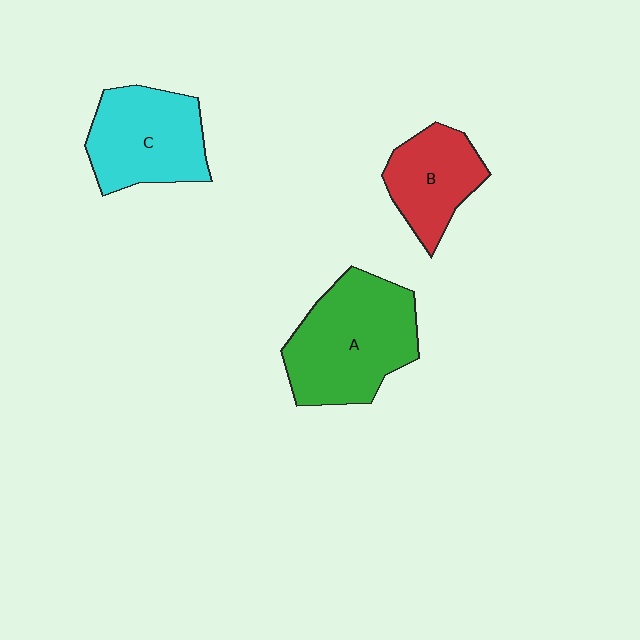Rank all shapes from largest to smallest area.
From largest to smallest: A (green), C (cyan), B (red).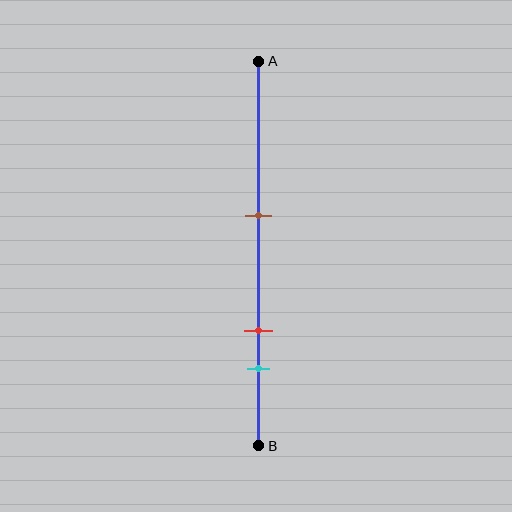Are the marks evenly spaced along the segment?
No, the marks are not evenly spaced.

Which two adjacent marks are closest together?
The red and cyan marks are the closest adjacent pair.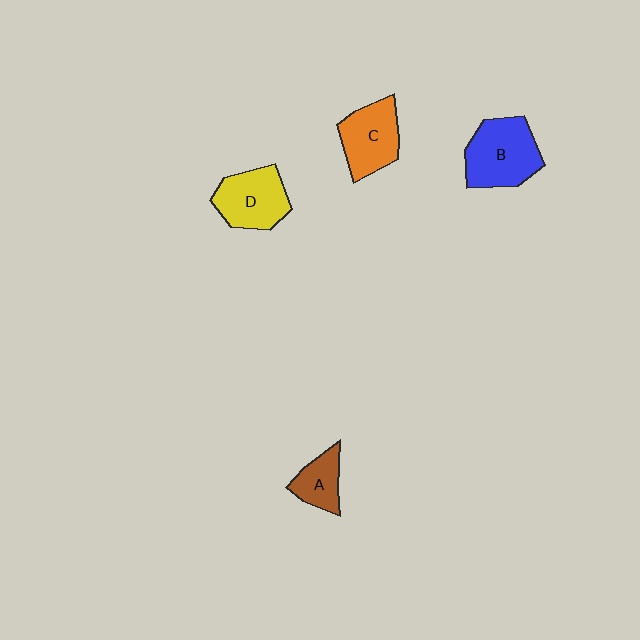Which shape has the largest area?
Shape B (blue).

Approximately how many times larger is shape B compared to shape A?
Approximately 2.0 times.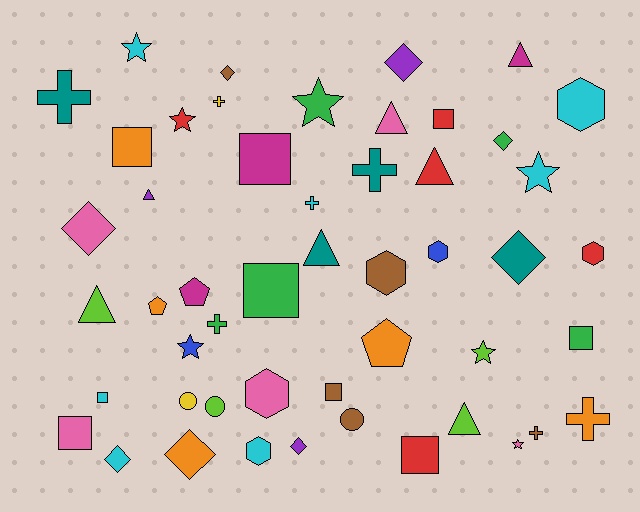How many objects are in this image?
There are 50 objects.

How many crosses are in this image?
There are 7 crosses.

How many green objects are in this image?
There are 5 green objects.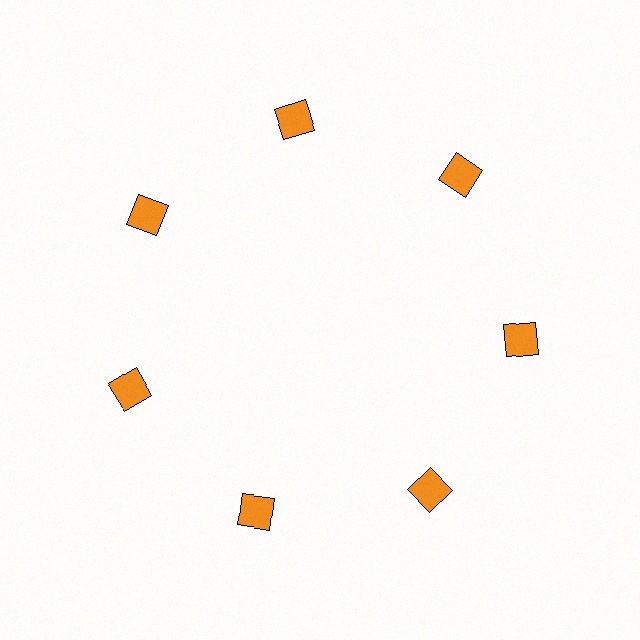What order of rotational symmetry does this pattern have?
This pattern has 7-fold rotational symmetry.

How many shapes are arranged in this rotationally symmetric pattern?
There are 7 shapes, arranged in 7 groups of 1.